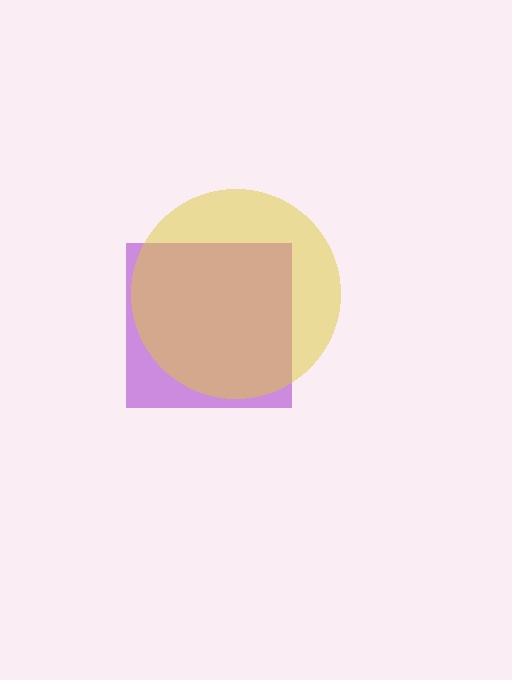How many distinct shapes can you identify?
There are 2 distinct shapes: a purple square, a yellow circle.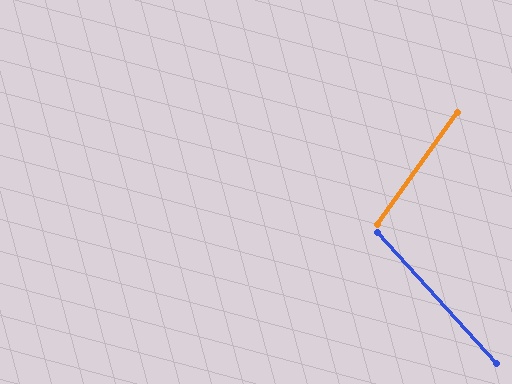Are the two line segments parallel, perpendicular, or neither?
Neither parallel nor perpendicular — they differ by about 78°.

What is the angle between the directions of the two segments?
Approximately 78 degrees.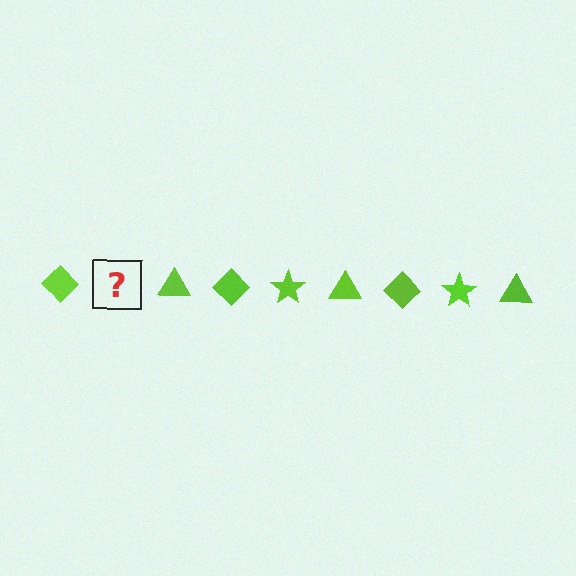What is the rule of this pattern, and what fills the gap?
The rule is that the pattern cycles through diamond, star, triangle shapes in lime. The gap should be filled with a lime star.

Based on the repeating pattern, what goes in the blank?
The blank should be a lime star.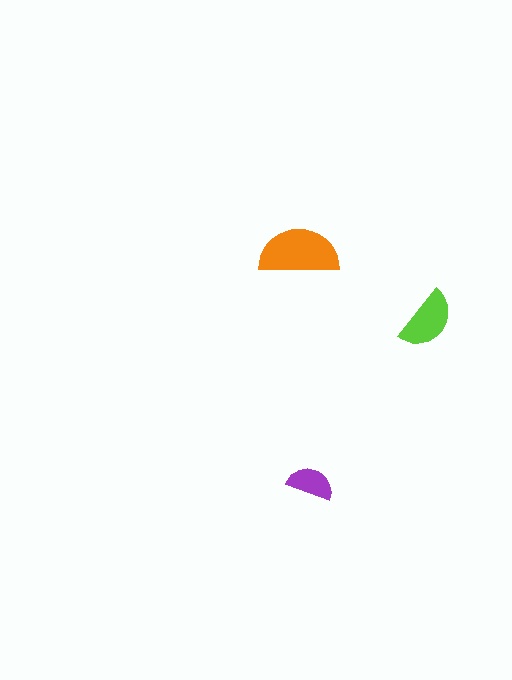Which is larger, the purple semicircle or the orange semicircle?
The orange one.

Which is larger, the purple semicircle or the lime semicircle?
The lime one.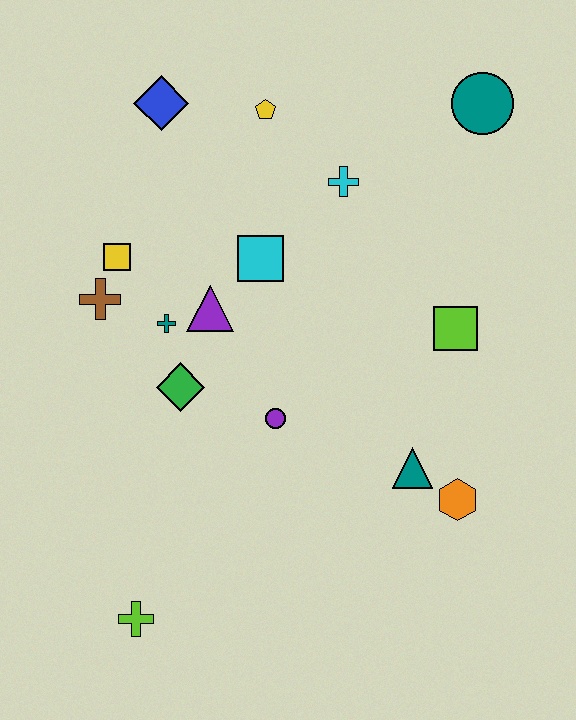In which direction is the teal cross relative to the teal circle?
The teal cross is to the left of the teal circle.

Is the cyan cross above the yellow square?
Yes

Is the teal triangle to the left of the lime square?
Yes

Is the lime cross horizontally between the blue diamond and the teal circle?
No